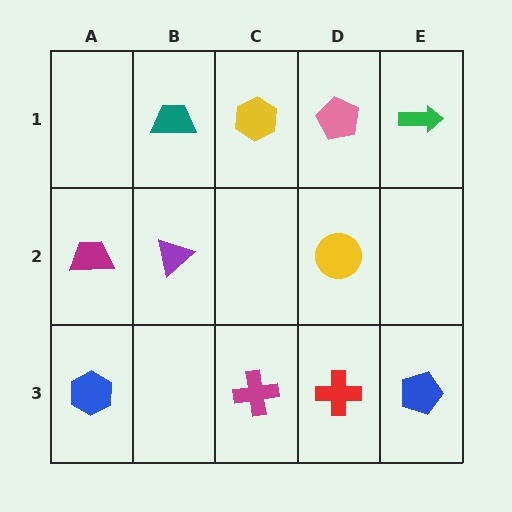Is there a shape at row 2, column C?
No, that cell is empty.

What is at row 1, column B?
A teal trapezoid.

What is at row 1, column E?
A green arrow.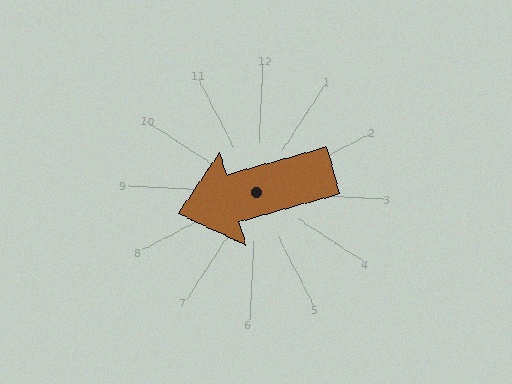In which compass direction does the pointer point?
West.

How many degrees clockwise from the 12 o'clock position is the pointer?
Approximately 251 degrees.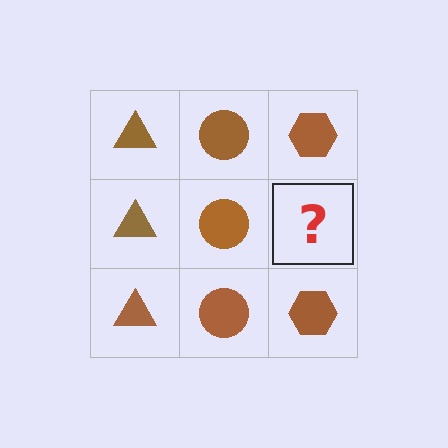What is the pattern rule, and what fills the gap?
The rule is that each column has a consistent shape. The gap should be filled with a brown hexagon.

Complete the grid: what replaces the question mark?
The question mark should be replaced with a brown hexagon.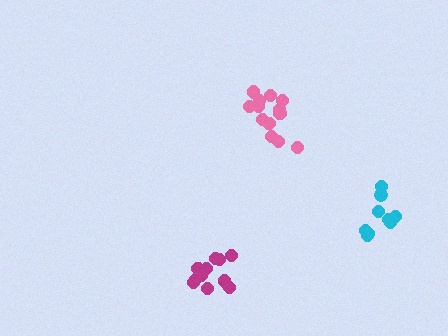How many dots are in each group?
Group 1: 11 dots, Group 2: 13 dots, Group 3: 9 dots (33 total).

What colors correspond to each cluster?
The clusters are colored: magenta, pink, cyan.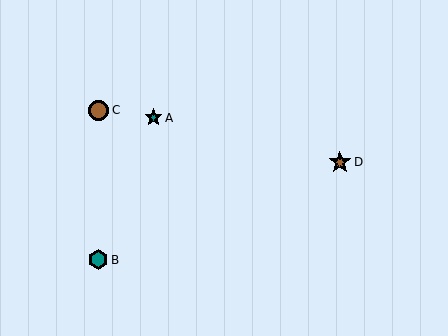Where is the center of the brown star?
The center of the brown star is at (340, 162).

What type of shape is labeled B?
Shape B is a teal hexagon.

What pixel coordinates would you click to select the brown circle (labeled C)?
Click at (99, 110) to select the brown circle C.